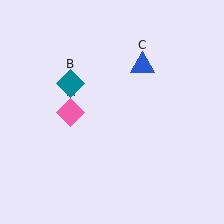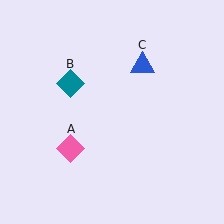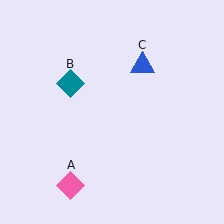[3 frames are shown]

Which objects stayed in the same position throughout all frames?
Teal diamond (object B) and blue triangle (object C) remained stationary.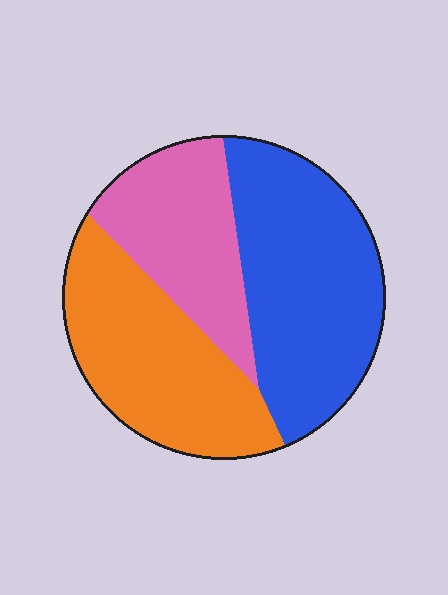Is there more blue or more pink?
Blue.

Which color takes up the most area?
Blue, at roughly 40%.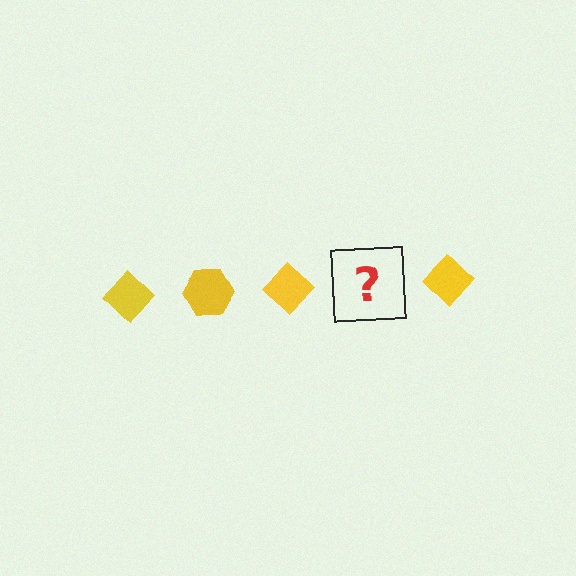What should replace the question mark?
The question mark should be replaced with a yellow hexagon.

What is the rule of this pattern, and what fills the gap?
The rule is that the pattern cycles through diamond, hexagon shapes in yellow. The gap should be filled with a yellow hexagon.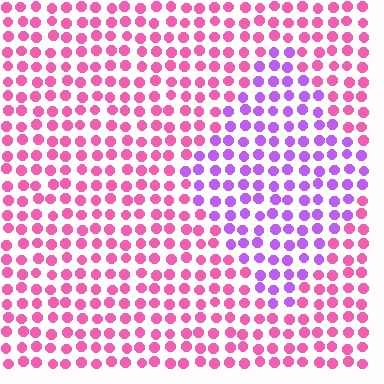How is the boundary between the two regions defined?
The boundary is defined purely by a slight shift in hue (about 47 degrees). Spacing, size, and orientation are identical on both sides.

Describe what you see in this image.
The image is filled with small pink elements in a uniform arrangement. A diamond-shaped region is visible where the elements are tinted to a slightly different hue, forming a subtle color boundary.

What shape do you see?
I see a diamond.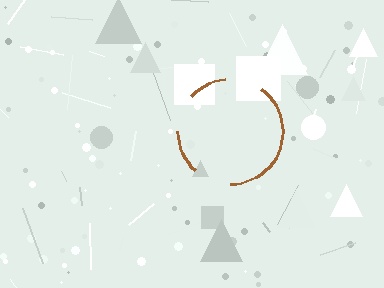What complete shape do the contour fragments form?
The contour fragments form a circle.